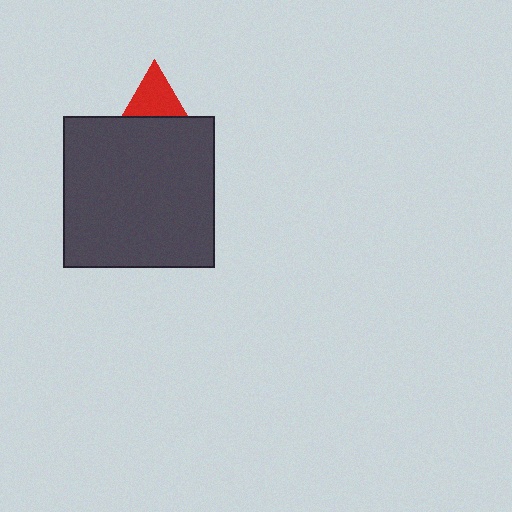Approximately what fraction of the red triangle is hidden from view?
Roughly 61% of the red triangle is hidden behind the dark gray square.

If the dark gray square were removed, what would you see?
You would see the complete red triangle.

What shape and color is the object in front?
The object in front is a dark gray square.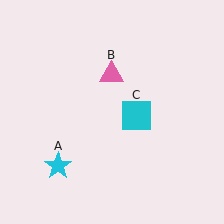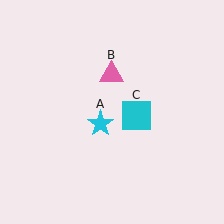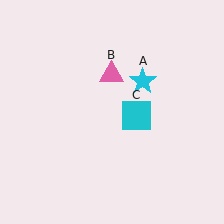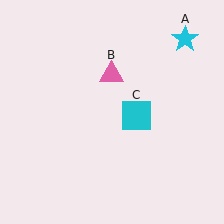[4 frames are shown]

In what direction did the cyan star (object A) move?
The cyan star (object A) moved up and to the right.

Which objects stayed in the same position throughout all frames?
Pink triangle (object B) and cyan square (object C) remained stationary.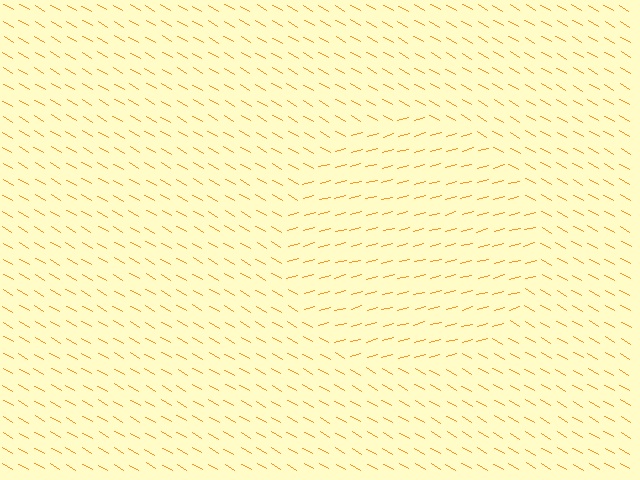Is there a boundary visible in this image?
Yes, there is a texture boundary formed by a change in line orientation.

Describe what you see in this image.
The image is filled with small orange line segments. A circle region in the image has lines oriented differently from the surrounding lines, creating a visible texture boundary.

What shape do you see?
I see a circle.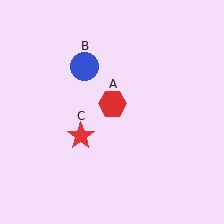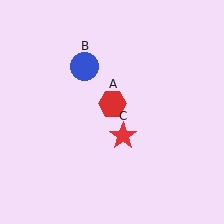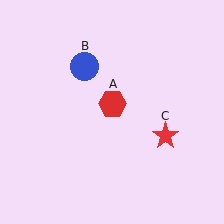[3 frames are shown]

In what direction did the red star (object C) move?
The red star (object C) moved right.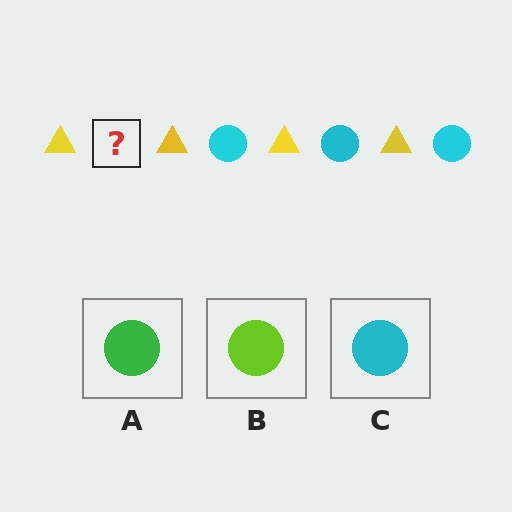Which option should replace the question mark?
Option C.